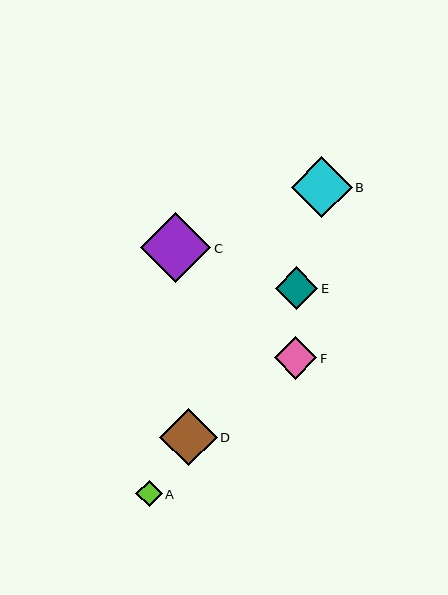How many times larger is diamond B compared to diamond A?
Diamond B is approximately 2.3 times the size of diamond A.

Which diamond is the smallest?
Diamond A is the smallest with a size of approximately 27 pixels.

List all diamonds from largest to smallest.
From largest to smallest: C, B, D, F, E, A.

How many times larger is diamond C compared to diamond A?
Diamond C is approximately 2.6 times the size of diamond A.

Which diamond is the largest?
Diamond C is the largest with a size of approximately 70 pixels.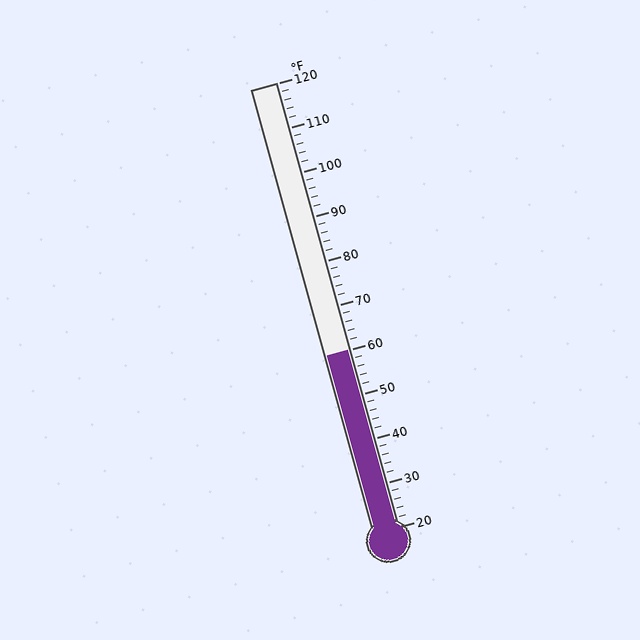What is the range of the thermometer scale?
The thermometer scale ranges from 20°F to 120°F.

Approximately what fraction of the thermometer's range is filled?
The thermometer is filled to approximately 40% of its range.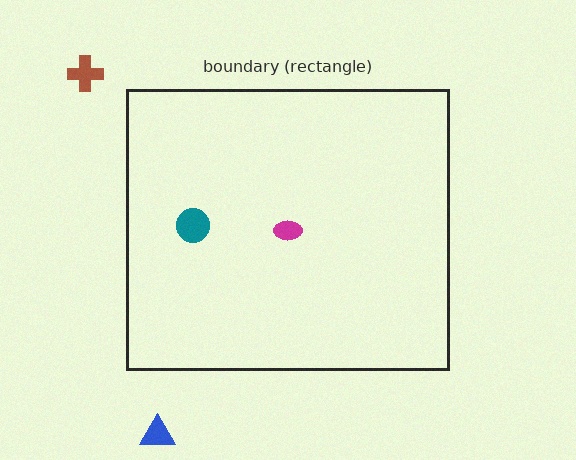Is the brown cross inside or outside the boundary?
Outside.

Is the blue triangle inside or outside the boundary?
Outside.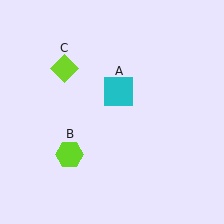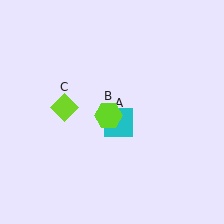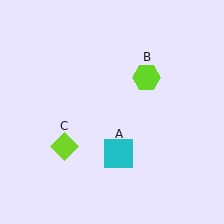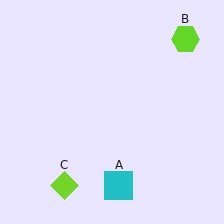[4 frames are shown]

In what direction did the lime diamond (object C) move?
The lime diamond (object C) moved down.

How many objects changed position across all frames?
3 objects changed position: cyan square (object A), lime hexagon (object B), lime diamond (object C).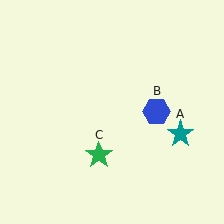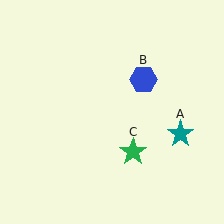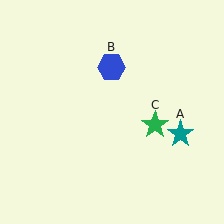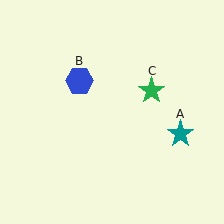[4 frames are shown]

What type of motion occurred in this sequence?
The blue hexagon (object B), green star (object C) rotated counterclockwise around the center of the scene.